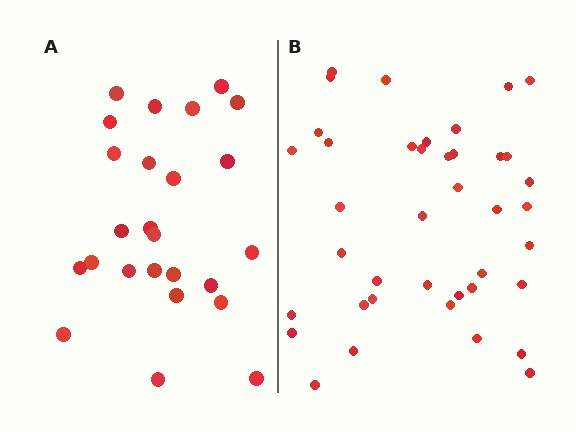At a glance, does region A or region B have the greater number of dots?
Region B (the right region) has more dots.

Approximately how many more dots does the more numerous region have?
Region B has approximately 15 more dots than region A.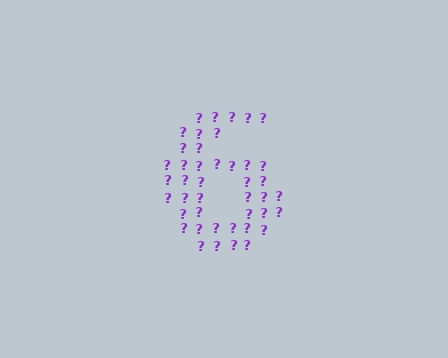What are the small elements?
The small elements are question marks.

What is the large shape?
The large shape is the digit 6.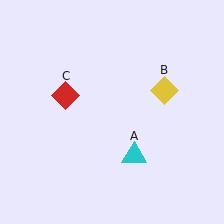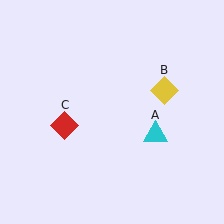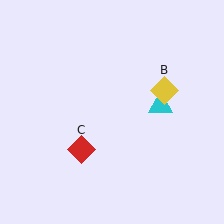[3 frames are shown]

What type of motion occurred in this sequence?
The cyan triangle (object A), red diamond (object C) rotated counterclockwise around the center of the scene.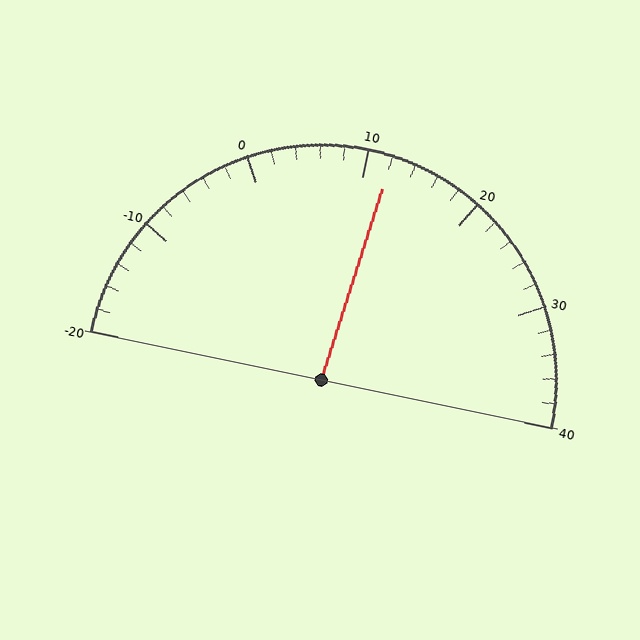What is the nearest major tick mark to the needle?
The nearest major tick mark is 10.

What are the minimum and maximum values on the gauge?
The gauge ranges from -20 to 40.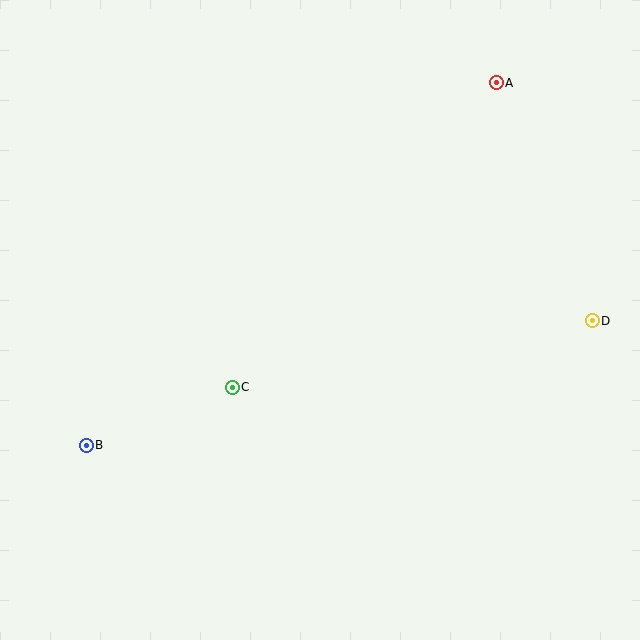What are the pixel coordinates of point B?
Point B is at (86, 445).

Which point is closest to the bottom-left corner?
Point B is closest to the bottom-left corner.